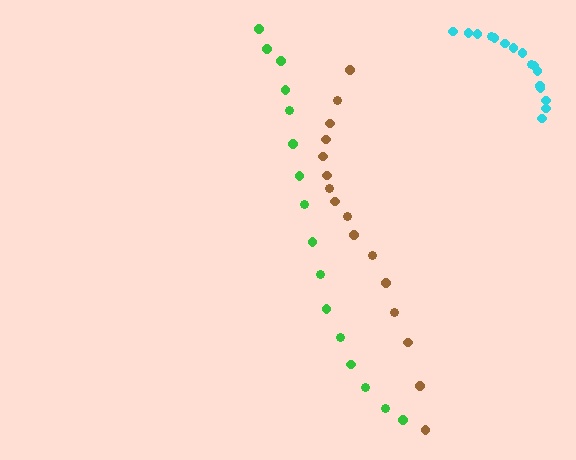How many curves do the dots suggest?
There are 3 distinct paths.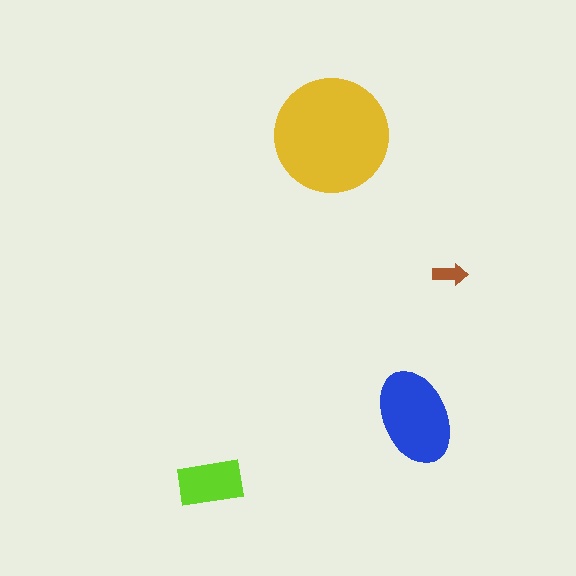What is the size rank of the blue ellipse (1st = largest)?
2nd.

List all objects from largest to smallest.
The yellow circle, the blue ellipse, the lime rectangle, the brown arrow.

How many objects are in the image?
There are 4 objects in the image.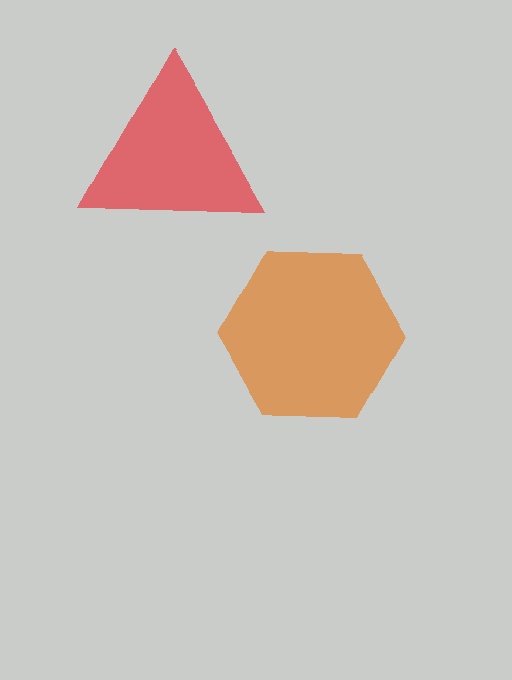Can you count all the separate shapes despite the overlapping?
Yes, there are 2 separate shapes.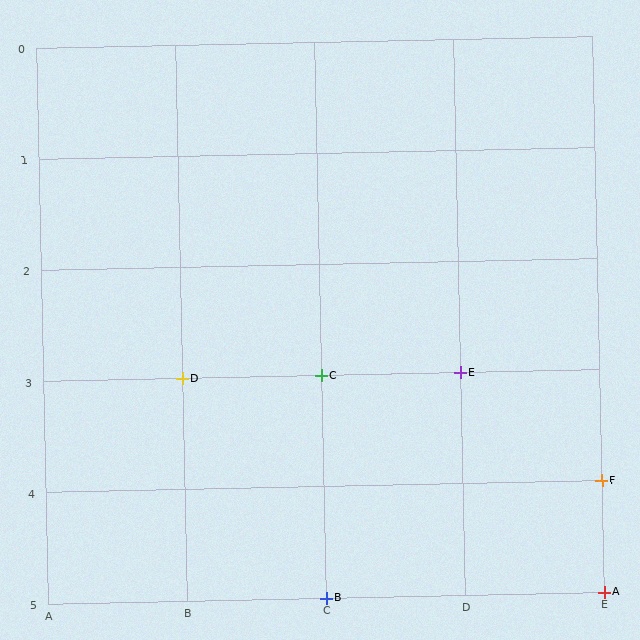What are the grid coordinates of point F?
Point F is at grid coordinates (E, 4).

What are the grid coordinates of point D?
Point D is at grid coordinates (B, 3).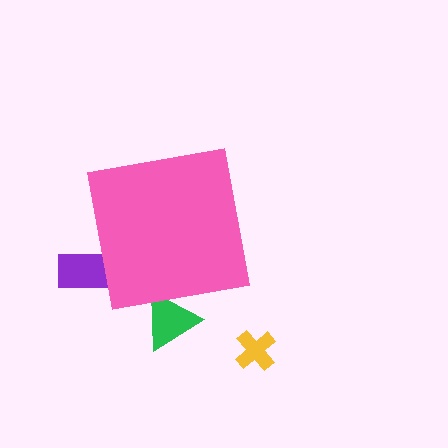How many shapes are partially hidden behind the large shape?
2 shapes are partially hidden.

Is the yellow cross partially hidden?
No, the yellow cross is fully visible.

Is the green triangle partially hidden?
Yes, the green triangle is partially hidden behind the pink square.